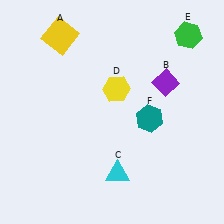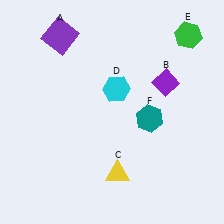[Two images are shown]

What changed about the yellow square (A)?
In Image 1, A is yellow. In Image 2, it changed to purple.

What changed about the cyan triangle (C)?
In Image 1, C is cyan. In Image 2, it changed to yellow.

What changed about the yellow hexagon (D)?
In Image 1, D is yellow. In Image 2, it changed to cyan.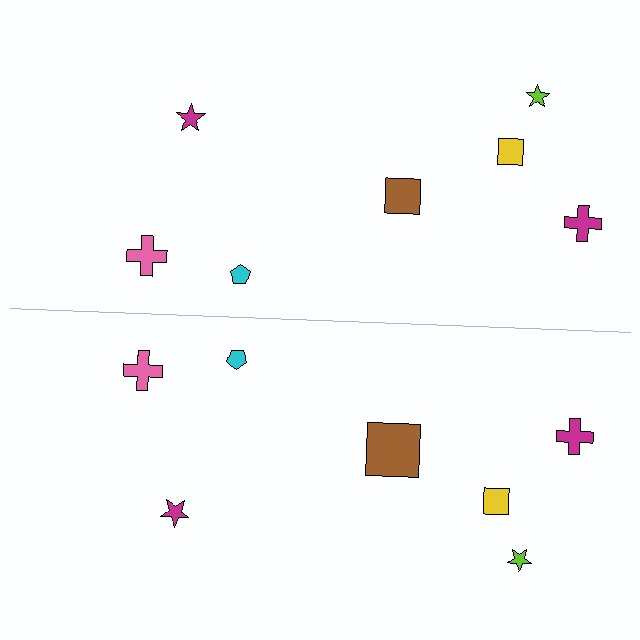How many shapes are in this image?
There are 14 shapes in this image.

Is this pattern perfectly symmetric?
No, the pattern is not perfectly symmetric. The brown square on the bottom side has a different size than its mirror counterpart.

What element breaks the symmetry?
The brown square on the bottom side has a different size than its mirror counterpart.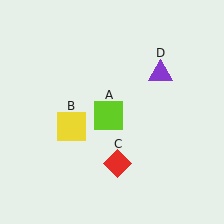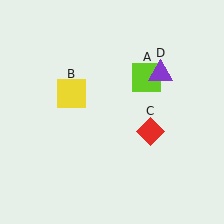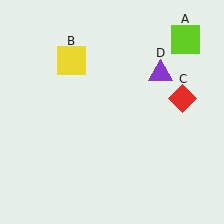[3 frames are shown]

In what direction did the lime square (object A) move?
The lime square (object A) moved up and to the right.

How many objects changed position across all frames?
3 objects changed position: lime square (object A), yellow square (object B), red diamond (object C).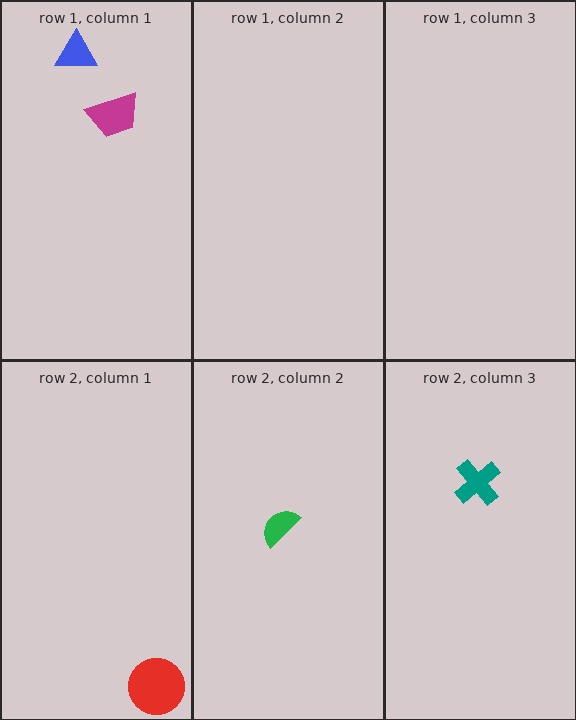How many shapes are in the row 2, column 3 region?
1.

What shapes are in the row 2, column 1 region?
The red circle.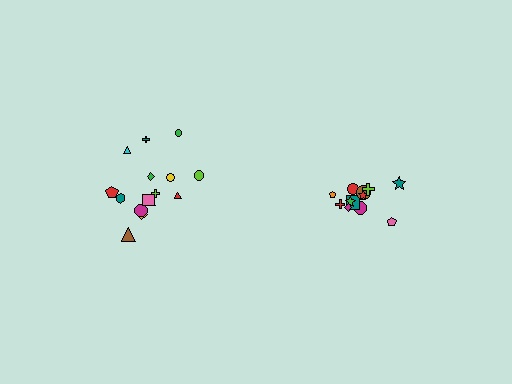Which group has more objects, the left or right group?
The left group.